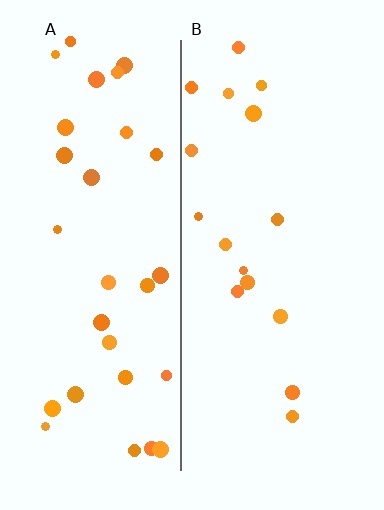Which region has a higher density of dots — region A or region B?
A (the left).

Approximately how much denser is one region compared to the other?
Approximately 1.9× — region A over region B.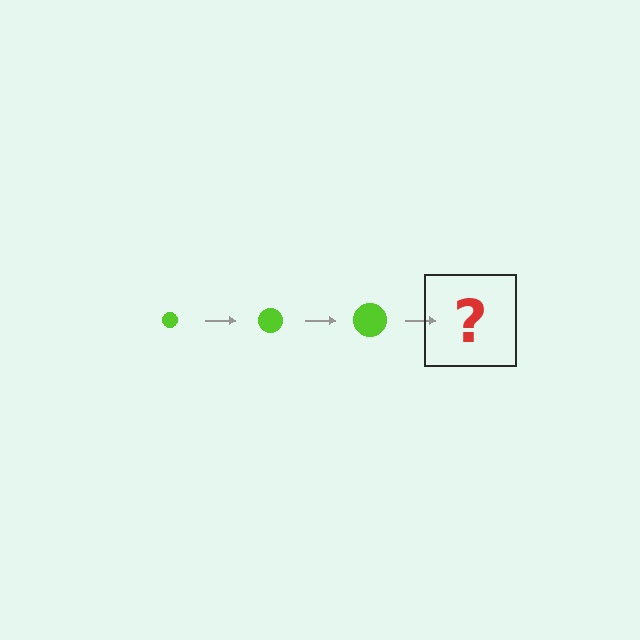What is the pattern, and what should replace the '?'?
The pattern is that the circle gets progressively larger each step. The '?' should be a lime circle, larger than the previous one.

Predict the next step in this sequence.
The next step is a lime circle, larger than the previous one.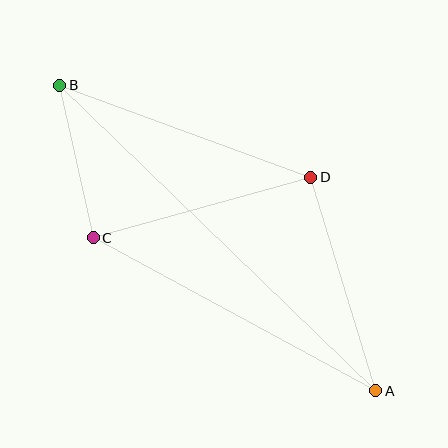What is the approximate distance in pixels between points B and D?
The distance between B and D is approximately 267 pixels.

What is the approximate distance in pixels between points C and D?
The distance between C and D is approximately 226 pixels.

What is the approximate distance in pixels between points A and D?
The distance between A and D is approximately 223 pixels.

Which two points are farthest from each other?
Points A and B are farthest from each other.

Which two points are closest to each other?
Points B and C are closest to each other.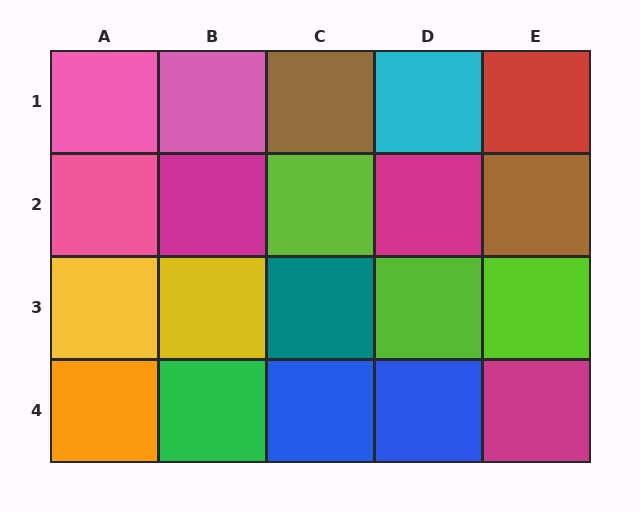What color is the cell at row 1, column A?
Pink.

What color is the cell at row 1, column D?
Cyan.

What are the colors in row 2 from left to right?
Pink, magenta, lime, magenta, brown.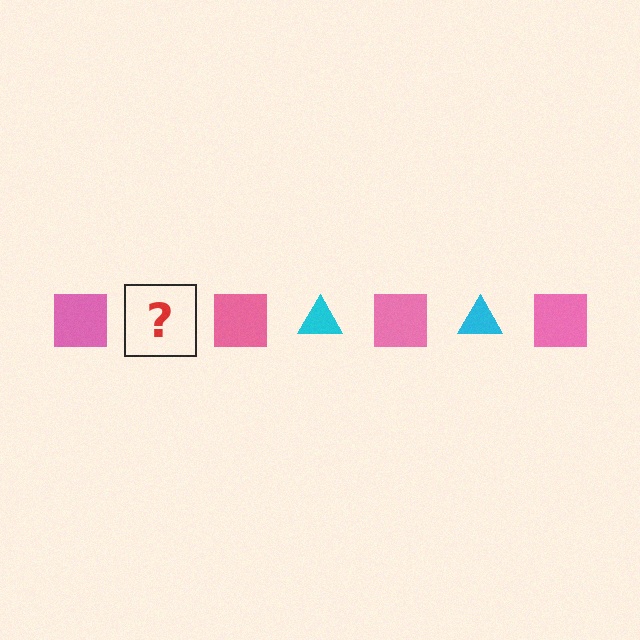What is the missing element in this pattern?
The missing element is a cyan triangle.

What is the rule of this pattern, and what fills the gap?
The rule is that the pattern alternates between pink square and cyan triangle. The gap should be filled with a cyan triangle.